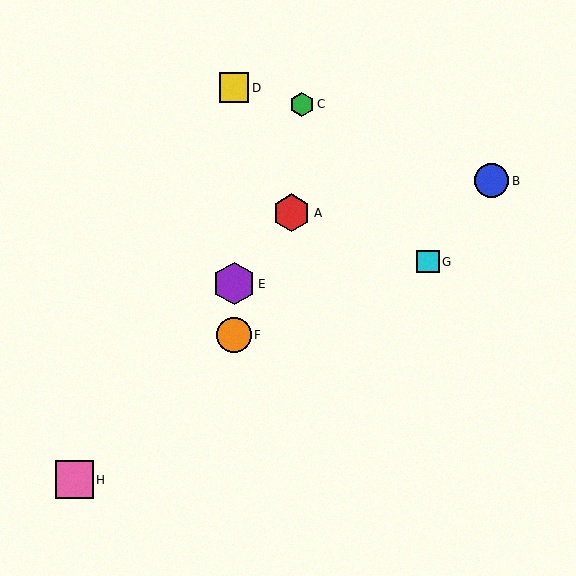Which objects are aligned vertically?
Objects D, E, F are aligned vertically.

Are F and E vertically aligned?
Yes, both are at x≈234.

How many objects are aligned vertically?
3 objects (D, E, F) are aligned vertically.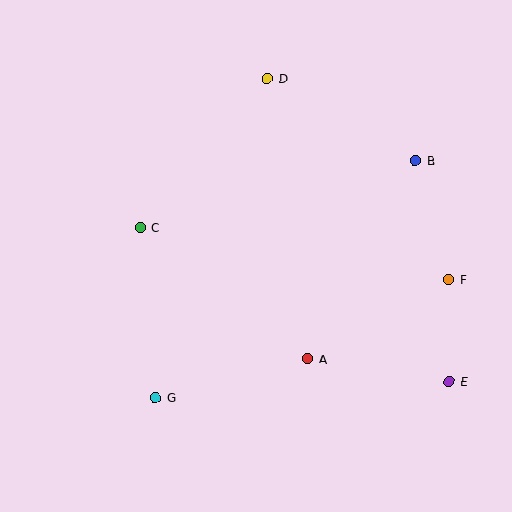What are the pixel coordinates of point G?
Point G is at (156, 397).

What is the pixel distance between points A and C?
The distance between A and C is 213 pixels.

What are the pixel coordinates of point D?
Point D is at (267, 79).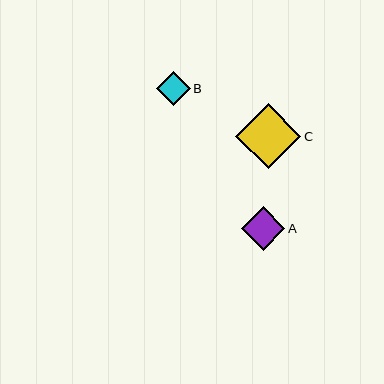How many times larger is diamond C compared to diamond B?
Diamond C is approximately 1.9 times the size of diamond B.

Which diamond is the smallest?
Diamond B is the smallest with a size of approximately 34 pixels.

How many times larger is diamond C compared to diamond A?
Diamond C is approximately 1.5 times the size of diamond A.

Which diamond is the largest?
Diamond C is the largest with a size of approximately 65 pixels.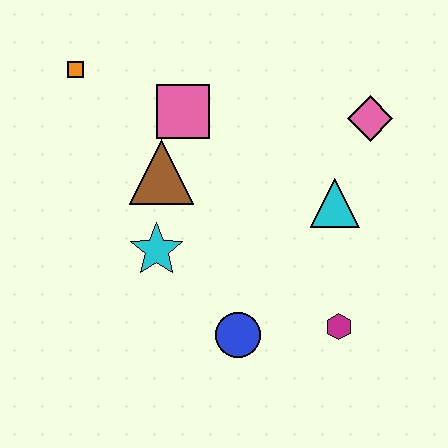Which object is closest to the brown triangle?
The pink square is closest to the brown triangle.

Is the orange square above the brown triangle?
Yes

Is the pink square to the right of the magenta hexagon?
No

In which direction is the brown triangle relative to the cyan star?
The brown triangle is above the cyan star.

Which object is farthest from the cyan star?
The pink diamond is farthest from the cyan star.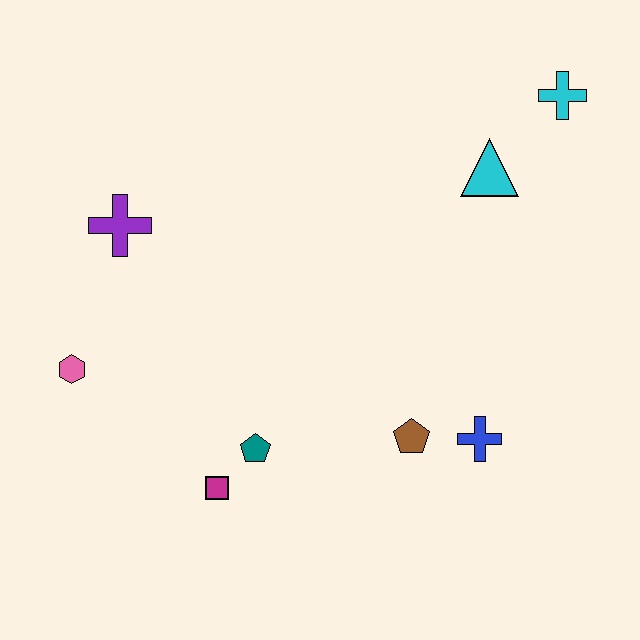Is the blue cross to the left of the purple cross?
No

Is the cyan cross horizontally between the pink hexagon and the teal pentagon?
No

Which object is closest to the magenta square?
The teal pentagon is closest to the magenta square.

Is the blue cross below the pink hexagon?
Yes